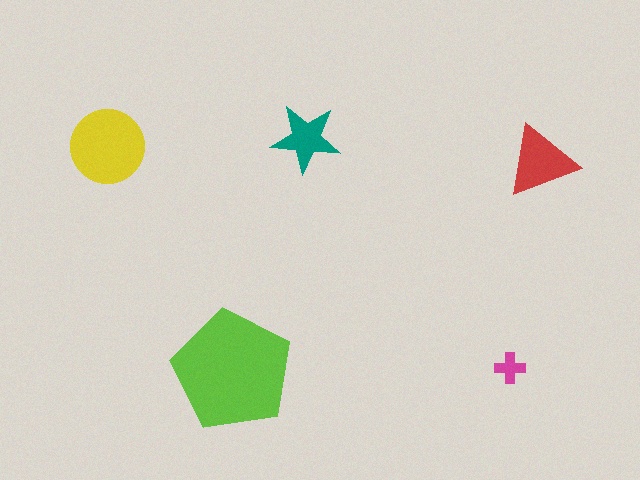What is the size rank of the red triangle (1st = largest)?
3rd.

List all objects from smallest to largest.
The magenta cross, the teal star, the red triangle, the yellow circle, the lime pentagon.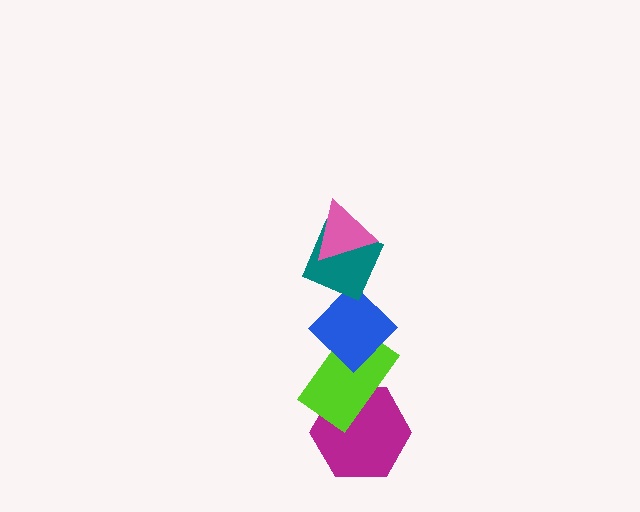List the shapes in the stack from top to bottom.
From top to bottom: the pink triangle, the teal diamond, the blue diamond, the lime rectangle, the magenta hexagon.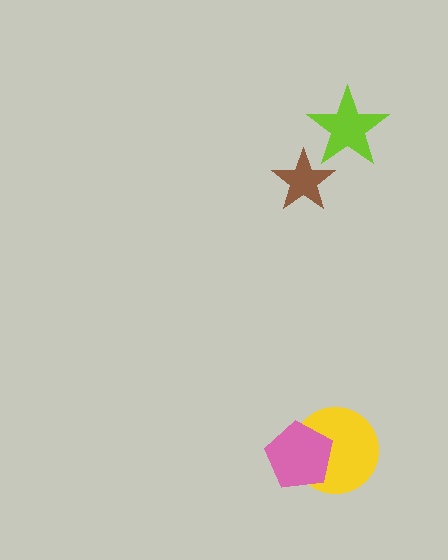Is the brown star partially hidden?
No, no other shape covers it.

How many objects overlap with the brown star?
1 object overlaps with the brown star.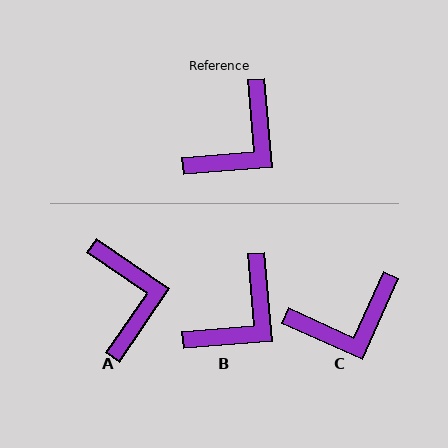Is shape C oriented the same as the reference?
No, it is off by about 29 degrees.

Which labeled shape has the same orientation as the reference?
B.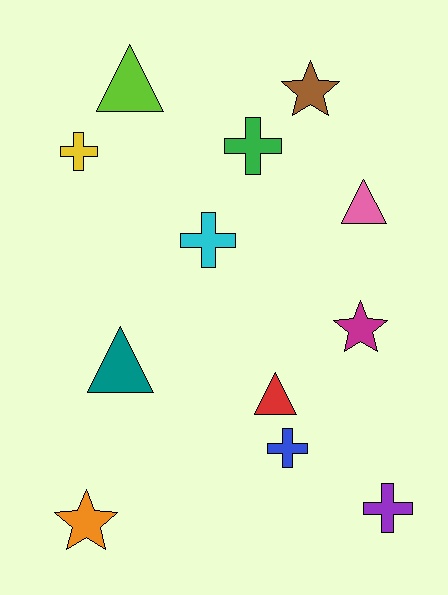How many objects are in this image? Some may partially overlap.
There are 12 objects.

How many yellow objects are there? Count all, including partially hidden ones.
There is 1 yellow object.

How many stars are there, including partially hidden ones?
There are 3 stars.